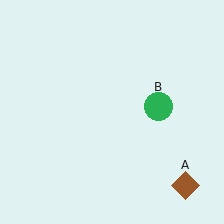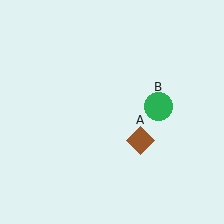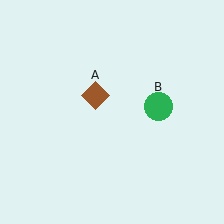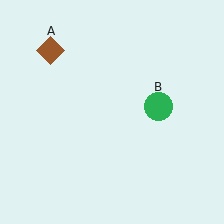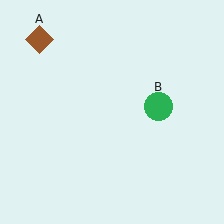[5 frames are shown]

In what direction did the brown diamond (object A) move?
The brown diamond (object A) moved up and to the left.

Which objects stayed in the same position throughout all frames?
Green circle (object B) remained stationary.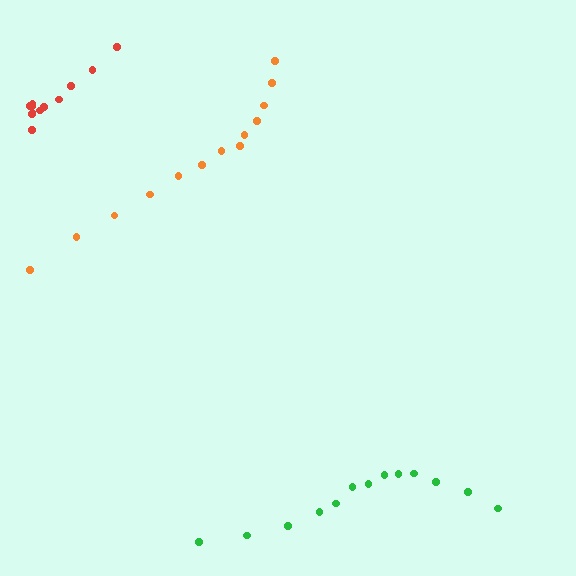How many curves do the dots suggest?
There are 3 distinct paths.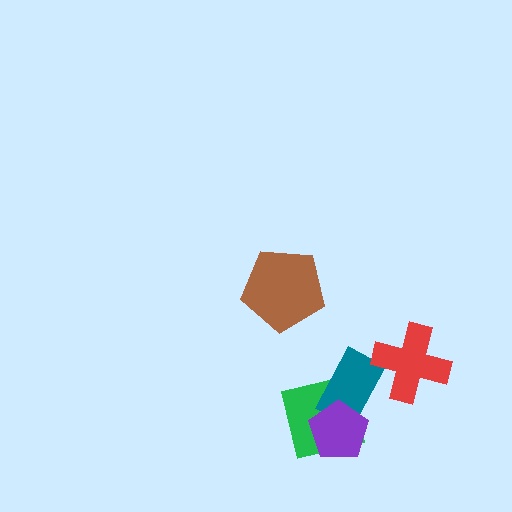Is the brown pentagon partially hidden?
No, no other shape covers it.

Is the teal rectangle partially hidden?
Yes, it is partially covered by another shape.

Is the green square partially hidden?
Yes, it is partially covered by another shape.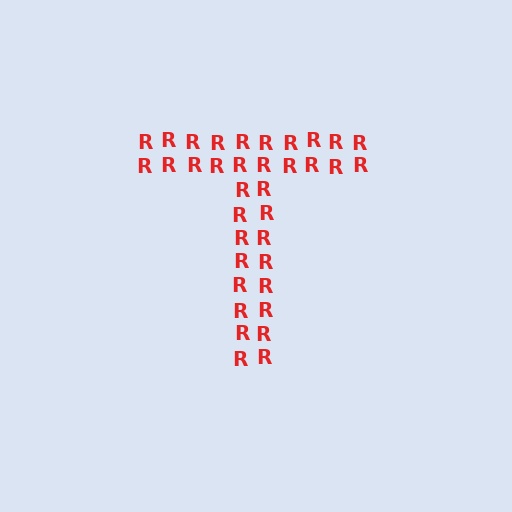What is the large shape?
The large shape is the letter T.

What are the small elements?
The small elements are letter R's.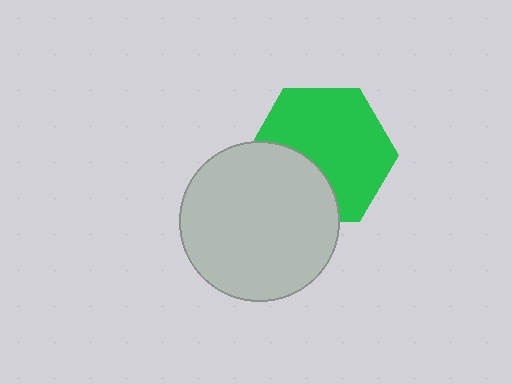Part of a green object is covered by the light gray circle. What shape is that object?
It is a hexagon.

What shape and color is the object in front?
The object in front is a light gray circle.